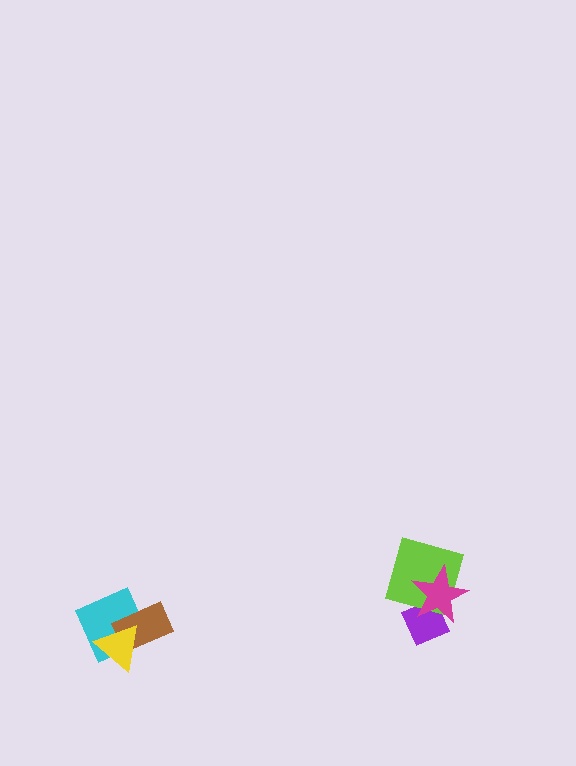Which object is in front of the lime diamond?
The magenta star is in front of the lime diamond.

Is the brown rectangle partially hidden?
Yes, it is partially covered by another shape.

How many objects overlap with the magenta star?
2 objects overlap with the magenta star.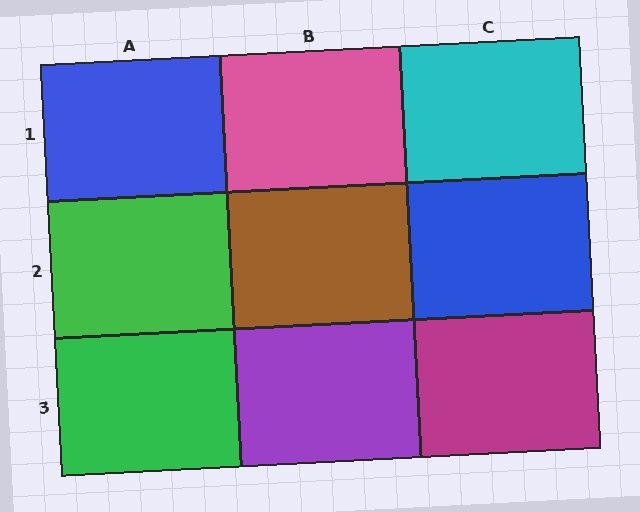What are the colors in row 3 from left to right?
Green, purple, magenta.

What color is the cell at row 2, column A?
Green.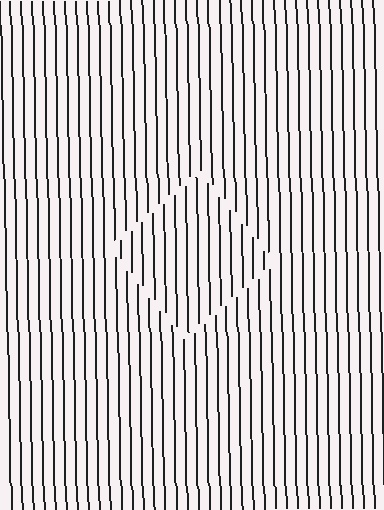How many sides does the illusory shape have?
4 sides — the line-ends trace a square.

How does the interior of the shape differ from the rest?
The interior of the shape contains the same grating, shifted by half a period — the contour is defined by the phase discontinuity where line-ends from the inner and outer gratings abut.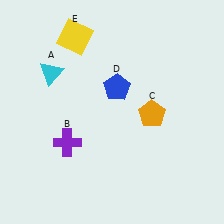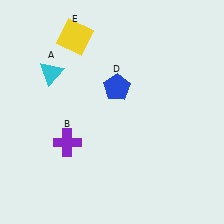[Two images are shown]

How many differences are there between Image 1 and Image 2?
There is 1 difference between the two images.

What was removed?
The orange pentagon (C) was removed in Image 2.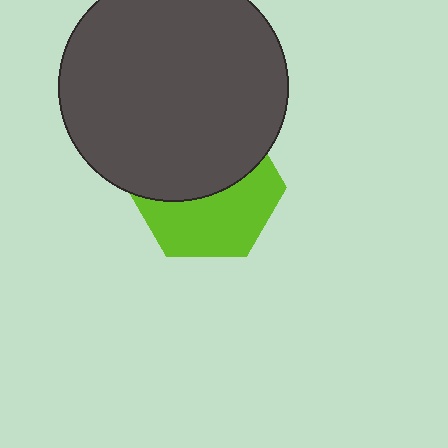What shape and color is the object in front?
The object in front is a dark gray circle.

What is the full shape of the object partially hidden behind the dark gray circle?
The partially hidden object is a lime hexagon.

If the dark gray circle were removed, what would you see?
You would see the complete lime hexagon.